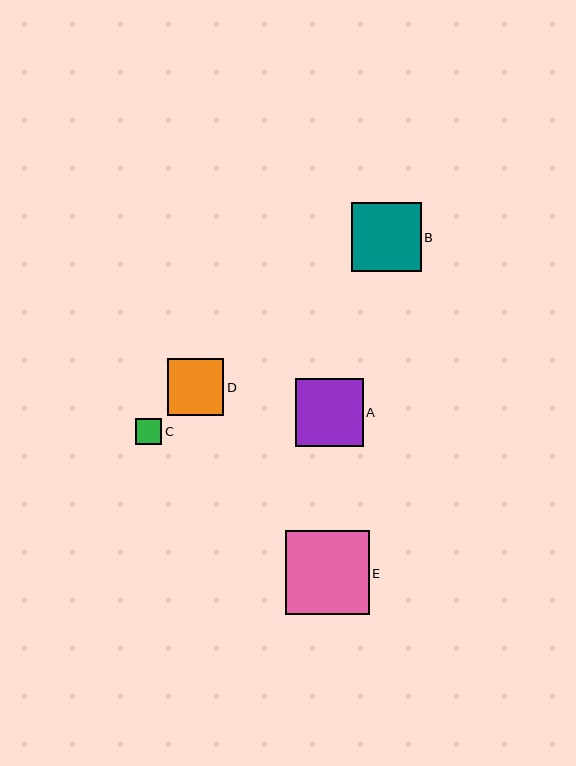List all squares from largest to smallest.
From largest to smallest: E, B, A, D, C.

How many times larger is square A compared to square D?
Square A is approximately 1.2 times the size of square D.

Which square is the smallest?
Square C is the smallest with a size of approximately 26 pixels.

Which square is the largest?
Square E is the largest with a size of approximately 83 pixels.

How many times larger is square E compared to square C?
Square E is approximately 3.2 times the size of square C.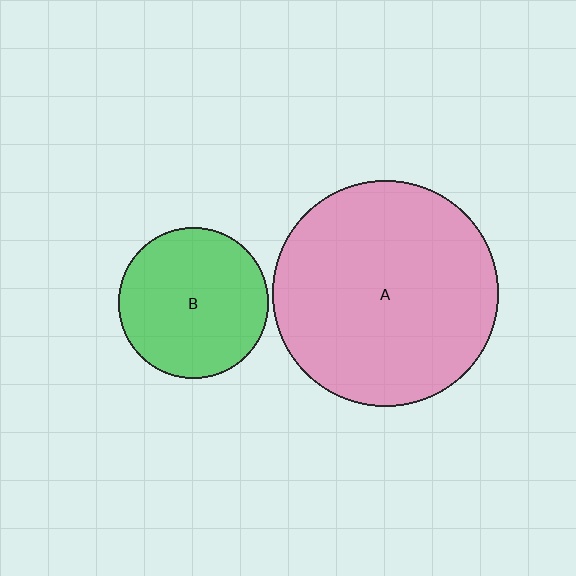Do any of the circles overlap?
No, none of the circles overlap.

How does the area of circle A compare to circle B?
Approximately 2.2 times.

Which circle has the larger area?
Circle A (pink).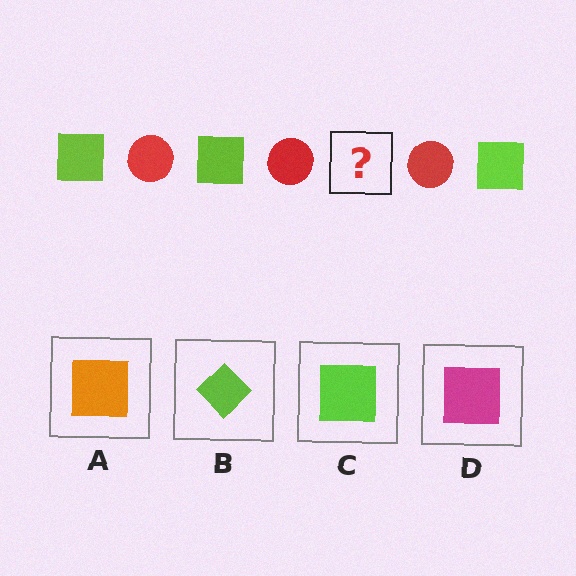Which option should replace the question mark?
Option C.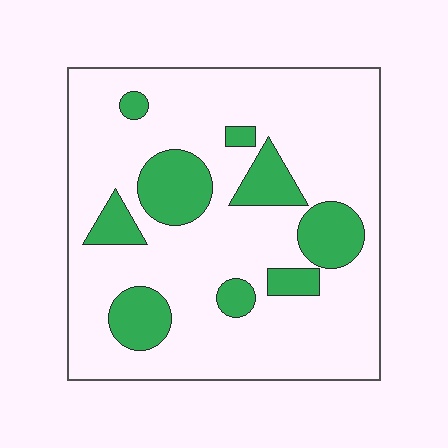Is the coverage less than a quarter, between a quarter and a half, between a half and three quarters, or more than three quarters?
Less than a quarter.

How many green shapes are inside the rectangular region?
9.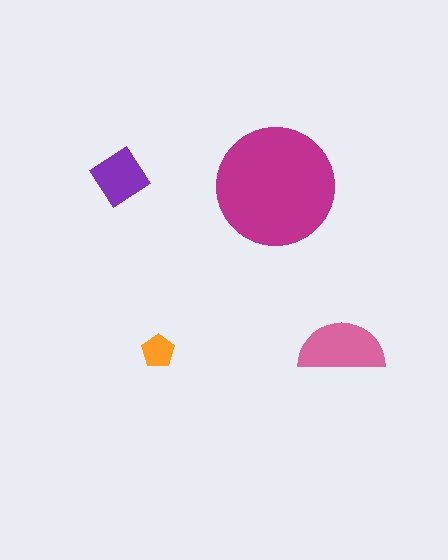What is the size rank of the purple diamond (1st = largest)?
3rd.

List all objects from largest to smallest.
The magenta circle, the pink semicircle, the purple diamond, the orange pentagon.